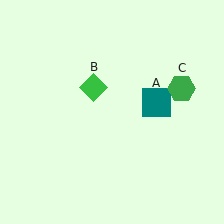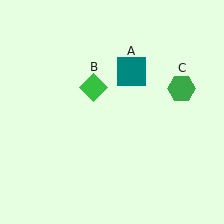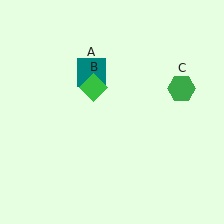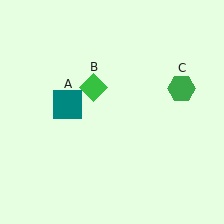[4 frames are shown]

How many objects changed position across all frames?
1 object changed position: teal square (object A).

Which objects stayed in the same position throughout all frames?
Green diamond (object B) and green hexagon (object C) remained stationary.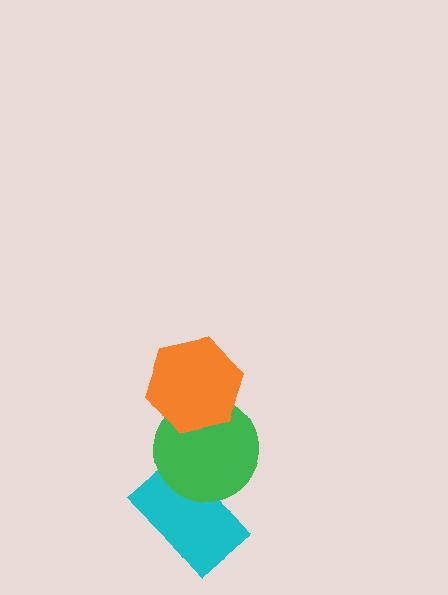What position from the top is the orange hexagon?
The orange hexagon is 1st from the top.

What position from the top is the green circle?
The green circle is 2nd from the top.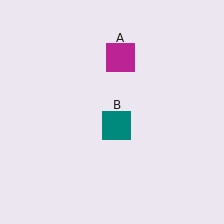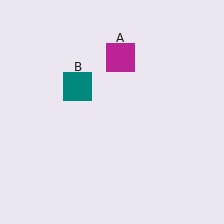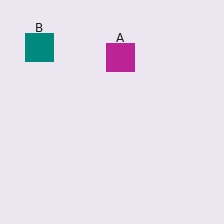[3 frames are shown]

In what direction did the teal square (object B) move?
The teal square (object B) moved up and to the left.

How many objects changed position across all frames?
1 object changed position: teal square (object B).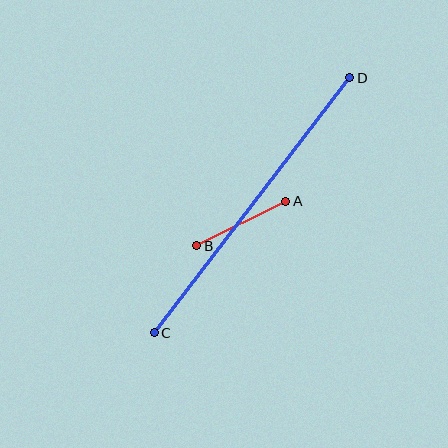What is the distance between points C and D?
The distance is approximately 321 pixels.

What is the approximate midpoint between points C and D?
The midpoint is at approximately (252, 205) pixels.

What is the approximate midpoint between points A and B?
The midpoint is at approximately (241, 224) pixels.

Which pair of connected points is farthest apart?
Points C and D are farthest apart.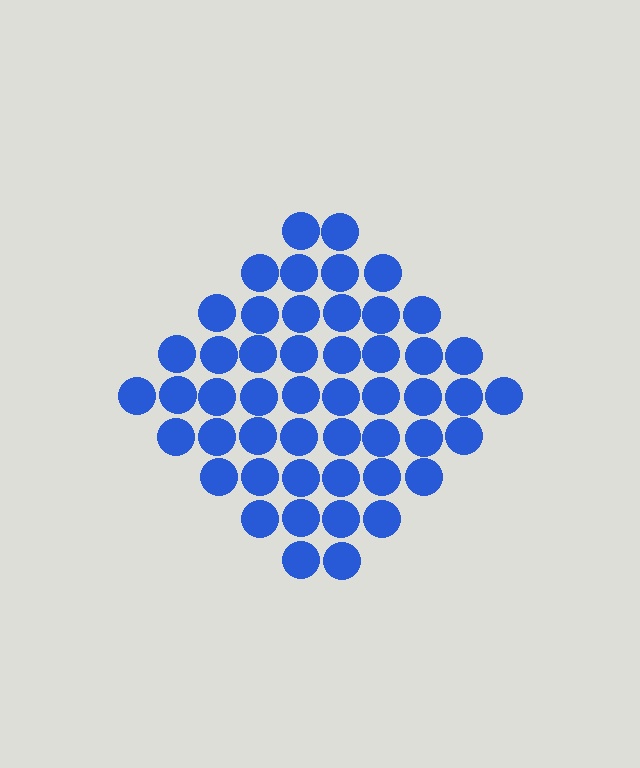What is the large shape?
The large shape is a diamond.